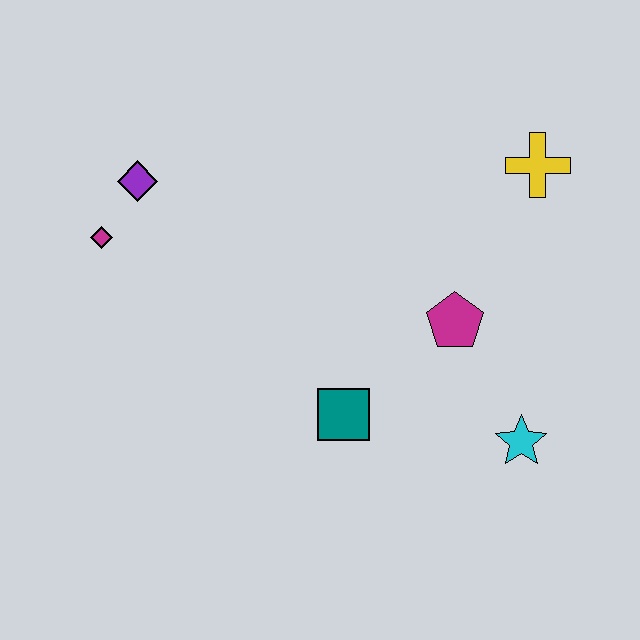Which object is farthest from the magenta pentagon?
The magenta diamond is farthest from the magenta pentagon.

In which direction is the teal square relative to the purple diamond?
The teal square is below the purple diamond.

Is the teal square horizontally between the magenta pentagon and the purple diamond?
Yes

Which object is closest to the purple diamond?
The magenta diamond is closest to the purple diamond.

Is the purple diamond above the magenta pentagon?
Yes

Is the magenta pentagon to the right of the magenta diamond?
Yes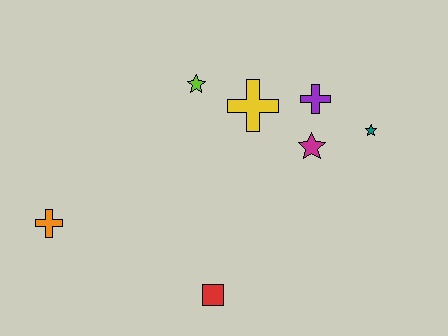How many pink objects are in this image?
There are no pink objects.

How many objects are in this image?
There are 7 objects.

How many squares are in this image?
There is 1 square.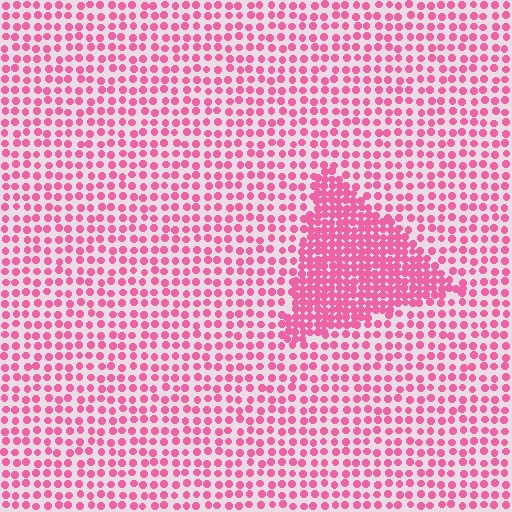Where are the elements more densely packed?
The elements are more densely packed inside the triangle boundary.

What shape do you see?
I see a triangle.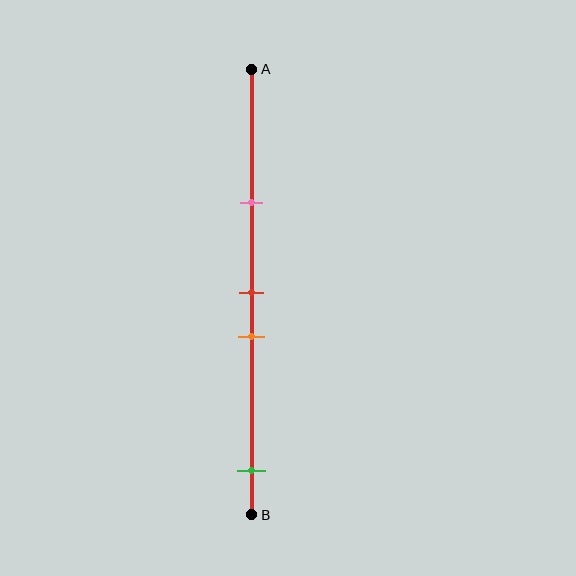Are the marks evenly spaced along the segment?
No, the marks are not evenly spaced.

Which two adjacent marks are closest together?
The red and orange marks are the closest adjacent pair.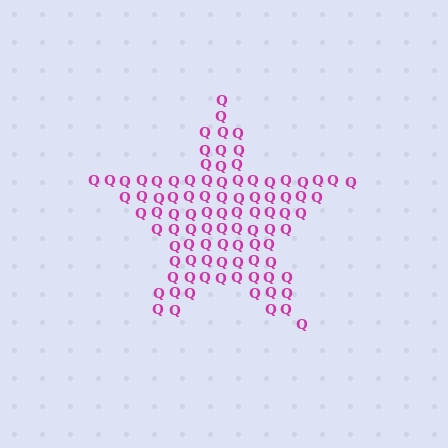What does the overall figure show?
The overall figure shows a star.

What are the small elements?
The small elements are letter Q's.